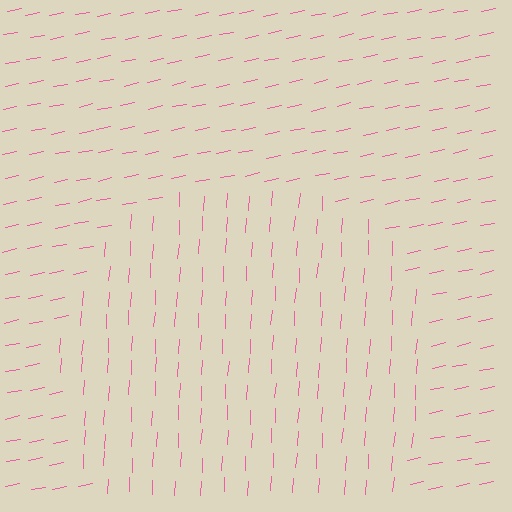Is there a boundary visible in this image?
Yes, there is a texture boundary formed by a change in line orientation.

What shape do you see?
I see a circle.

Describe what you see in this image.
The image is filled with small pink line segments. A circle region in the image has lines oriented differently from the surrounding lines, creating a visible texture boundary.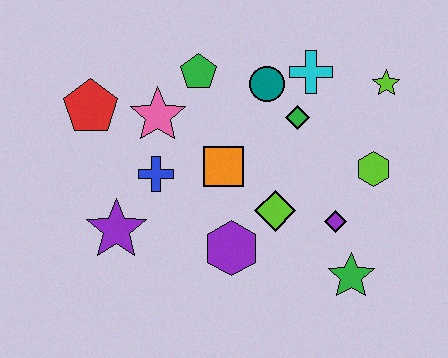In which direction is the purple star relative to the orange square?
The purple star is to the left of the orange square.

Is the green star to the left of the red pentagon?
No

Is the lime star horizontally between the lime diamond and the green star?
No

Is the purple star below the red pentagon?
Yes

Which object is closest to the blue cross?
The pink star is closest to the blue cross.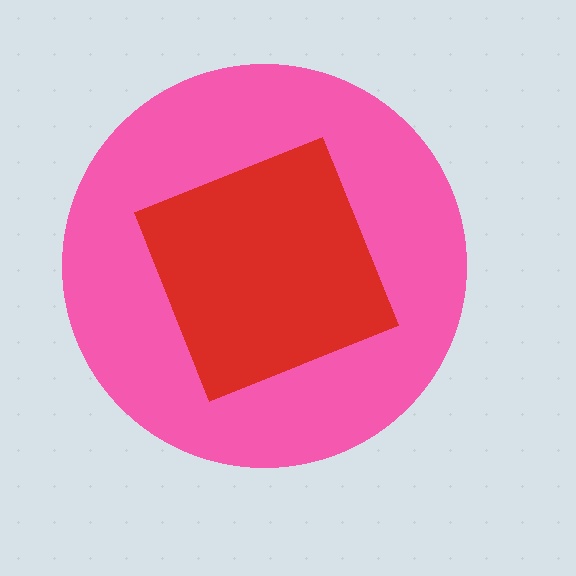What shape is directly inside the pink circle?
The red diamond.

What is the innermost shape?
The red diamond.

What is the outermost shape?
The pink circle.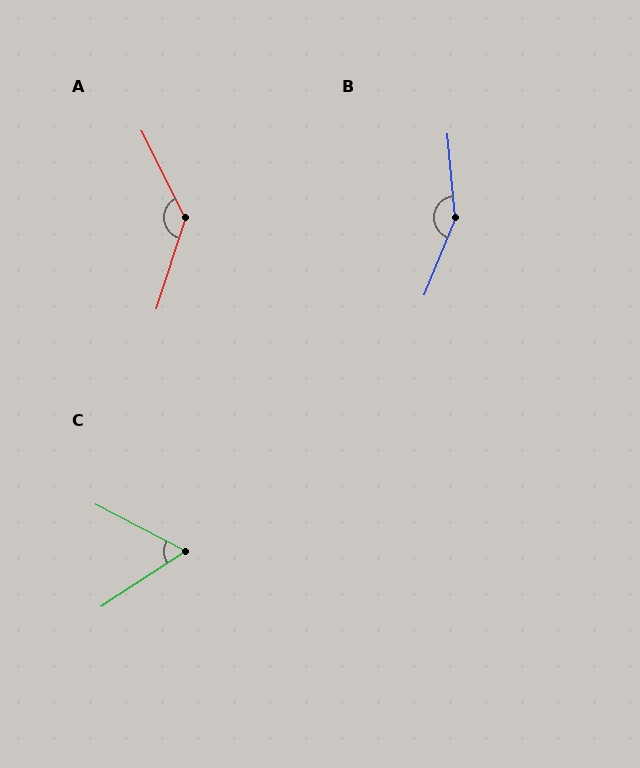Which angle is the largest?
B, at approximately 152 degrees.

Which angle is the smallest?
C, at approximately 61 degrees.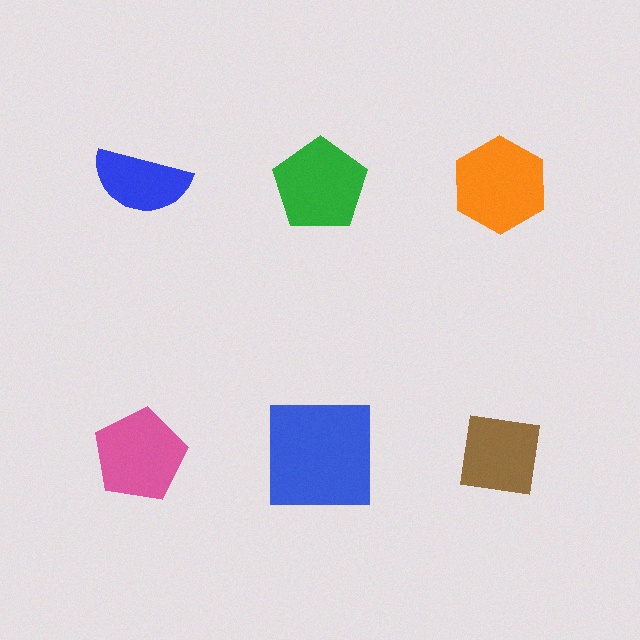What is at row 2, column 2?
A blue square.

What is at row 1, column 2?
A green pentagon.